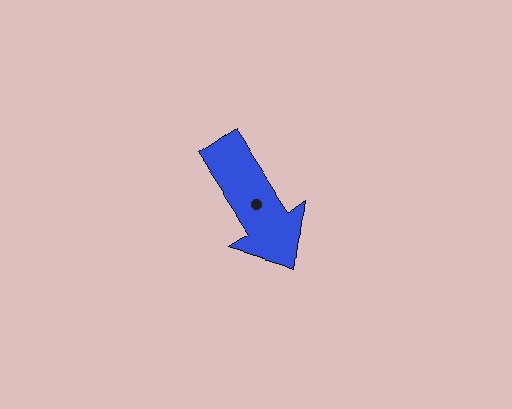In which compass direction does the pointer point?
Southeast.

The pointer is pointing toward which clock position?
Roughly 5 o'clock.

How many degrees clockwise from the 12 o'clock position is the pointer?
Approximately 147 degrees.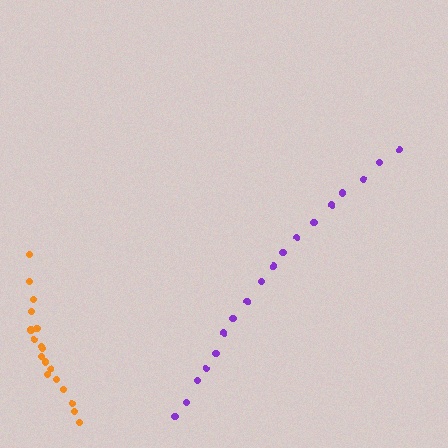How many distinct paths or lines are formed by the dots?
There are 2 distinct paths.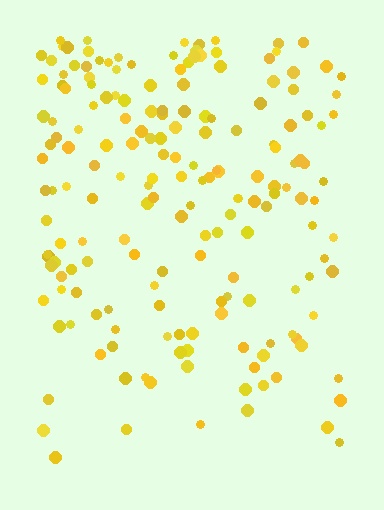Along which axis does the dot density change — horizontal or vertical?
Vertical.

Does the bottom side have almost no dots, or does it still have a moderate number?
Still a moderate number, just noticeably fewer than the top.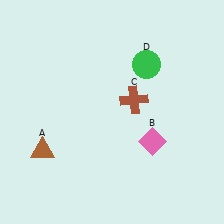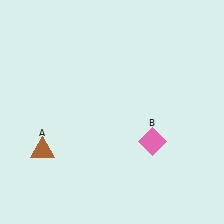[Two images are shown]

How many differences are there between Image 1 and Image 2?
There are 2 differences between the two images.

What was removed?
The brown cross (C), the green circle (D) were removed in Image 2.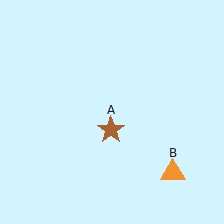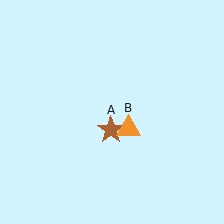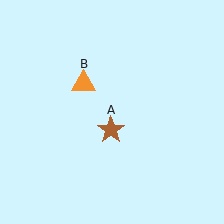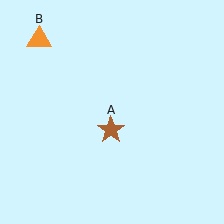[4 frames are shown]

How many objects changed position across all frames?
1 object changed position: orange triangle (object B).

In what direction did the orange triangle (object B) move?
The orange triangle (object B) moved up and to the left.